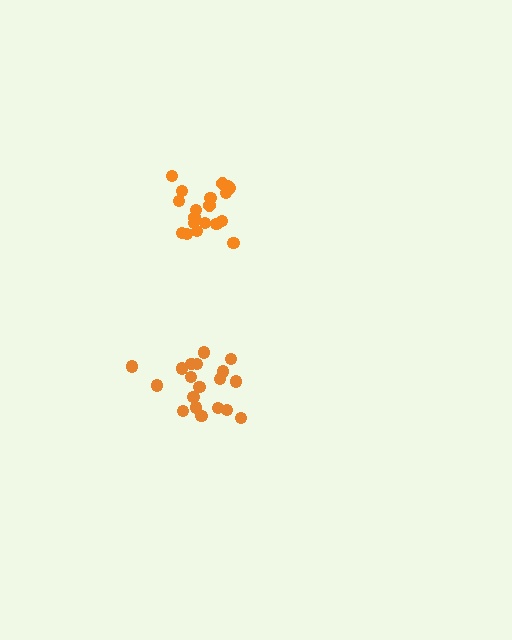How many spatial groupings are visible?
There are 2 spatial groupings.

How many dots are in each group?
Group 1: 20 dots, Group 2: 19 dots (39 total).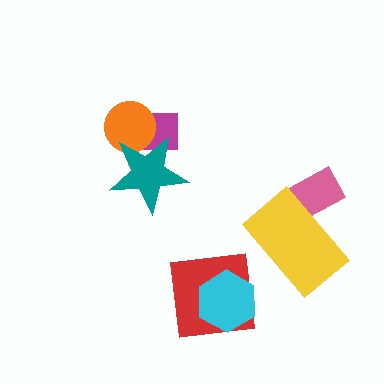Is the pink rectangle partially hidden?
Yes, it is partially covered by another shape.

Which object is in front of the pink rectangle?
The yellow rectangle is in front of the pink rectangle.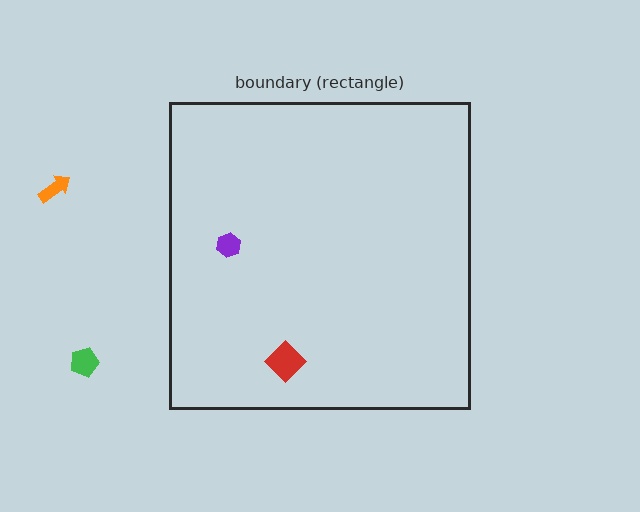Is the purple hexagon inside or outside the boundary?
Inside.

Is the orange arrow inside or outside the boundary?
Outside.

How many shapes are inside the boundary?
2 inside, 2 outside.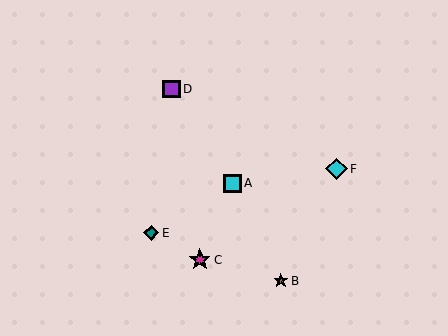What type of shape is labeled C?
Shape C is a magenta star.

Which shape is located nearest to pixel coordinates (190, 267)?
The magenta star (labeled C) at (200, 260) is nearest to that location.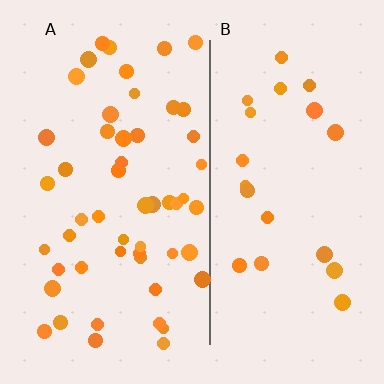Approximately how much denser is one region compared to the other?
Approximately 2.4× — region A over region B.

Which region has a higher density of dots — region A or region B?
A (the left).